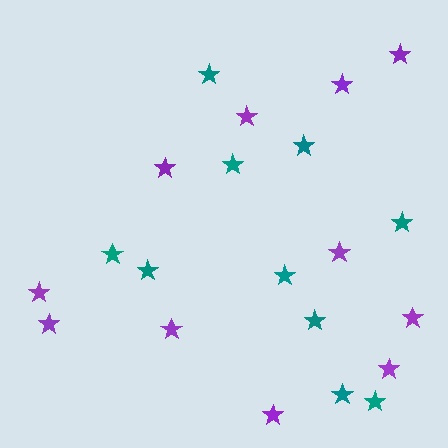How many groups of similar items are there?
There are 2 groups: one group of purple stars (11) and one group of teal stars (10).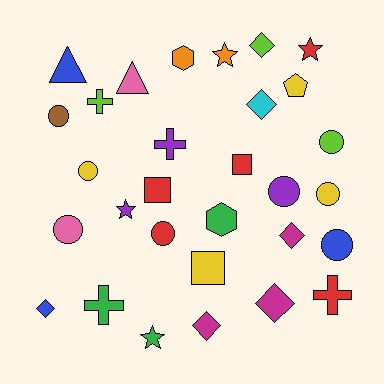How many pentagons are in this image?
There is 1 pentagon.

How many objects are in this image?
There are 30 objects.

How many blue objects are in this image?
There are 3 blue objects.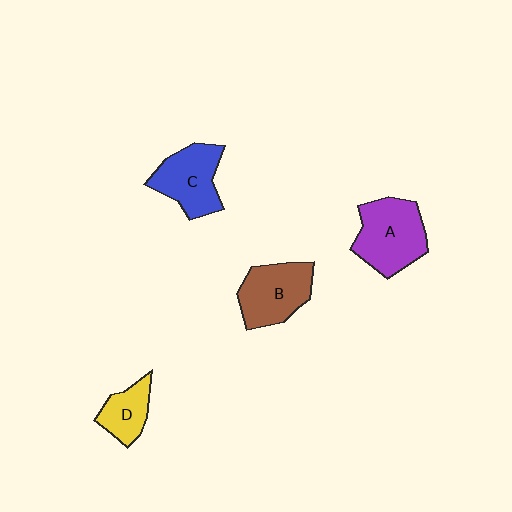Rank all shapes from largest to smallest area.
From largest to smallest: A (purple), B (brown), C (blue), D (yellow).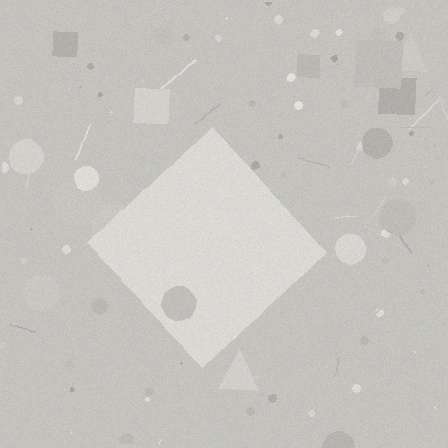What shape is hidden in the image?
A diamond is hidden in the image.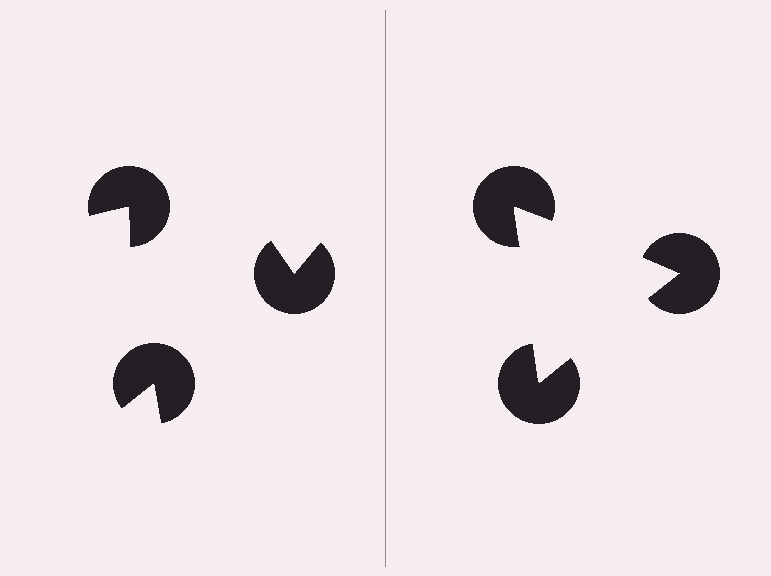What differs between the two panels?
The pac-man discs are positioned identically on both sides; only the wedge orientations differ. On the right they align to a triangle; on the left they are misaligned.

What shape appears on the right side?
An illusory triangle.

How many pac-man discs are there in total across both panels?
6 — 3 on each side.